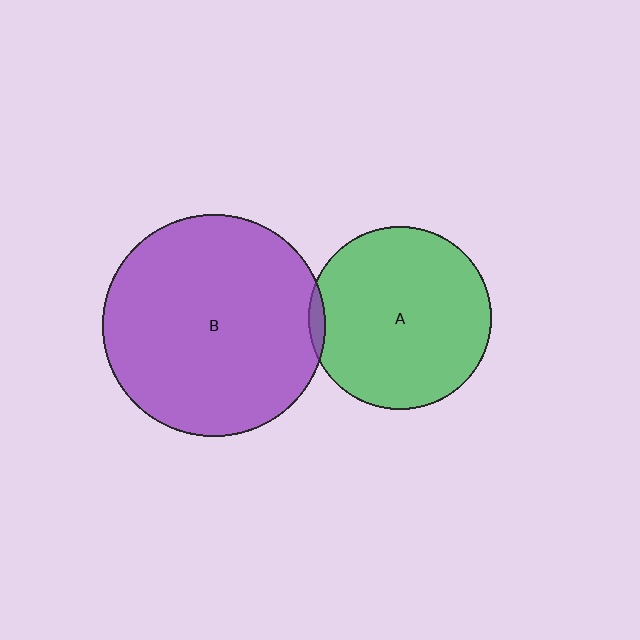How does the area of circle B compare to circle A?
Approximately 1.5 times.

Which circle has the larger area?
Circle B (purple).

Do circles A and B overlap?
Yes.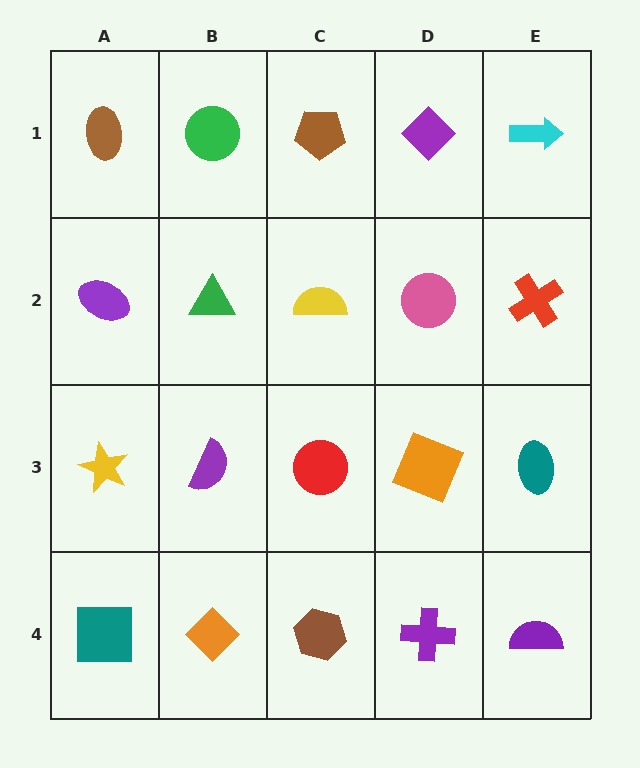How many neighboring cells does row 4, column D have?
3.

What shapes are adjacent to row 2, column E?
A cyan arrow (row 1, column E), a teal ellipse (row 3, column E), a pink circle (row 2, column D).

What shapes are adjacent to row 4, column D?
An orange square (row 3, column D), a brown hexagon (row 4, column C), a purple semicircle (row 4, column E).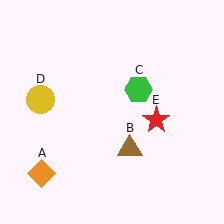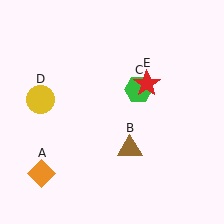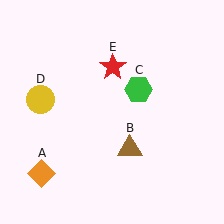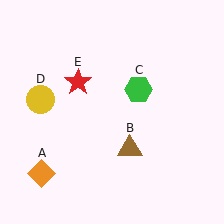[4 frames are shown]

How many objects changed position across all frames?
1 object changed position: red star (object E).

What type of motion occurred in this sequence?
The red star (object E) rotated counterclockwise around the center of the scene.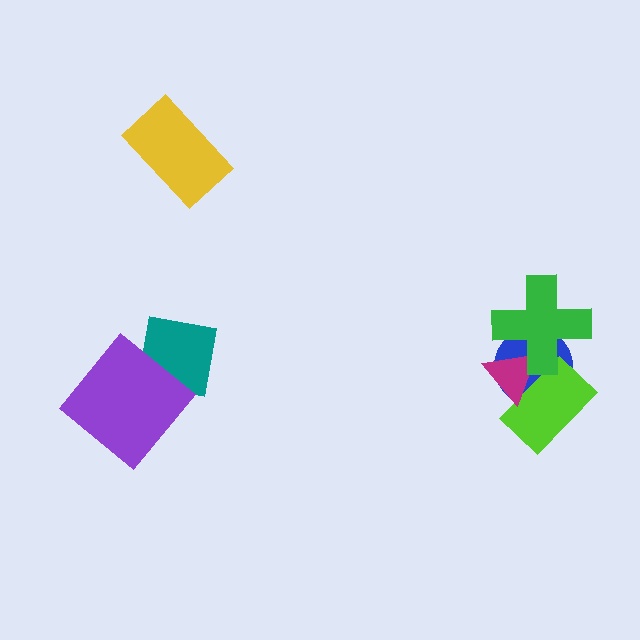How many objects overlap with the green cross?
3 objects overlap with the green cross.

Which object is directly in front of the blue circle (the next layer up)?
The lime rectangle is directly in front of the blue circle.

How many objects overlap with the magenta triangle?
3 objects overlap with the magenta triangle.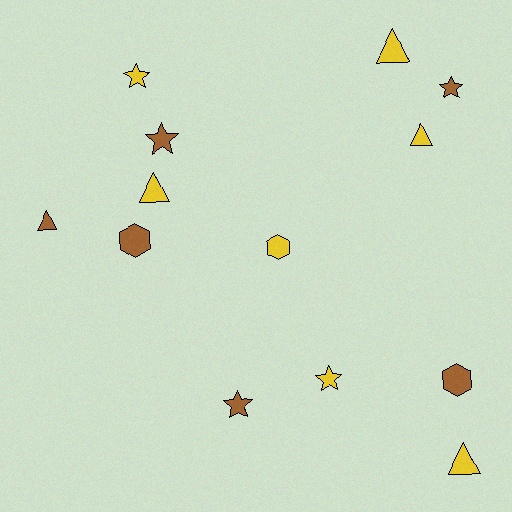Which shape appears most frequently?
Star, with 5 objects.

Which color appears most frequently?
Yellow, with 7 objects.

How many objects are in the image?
There are 13 objects.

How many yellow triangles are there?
There are 4 yellow triangles.